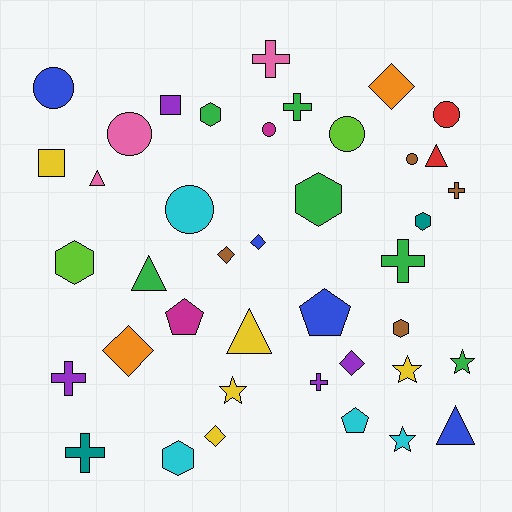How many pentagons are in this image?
There are 3 pentagons.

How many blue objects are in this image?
There are 4 blue objects.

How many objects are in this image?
There are 40 objects.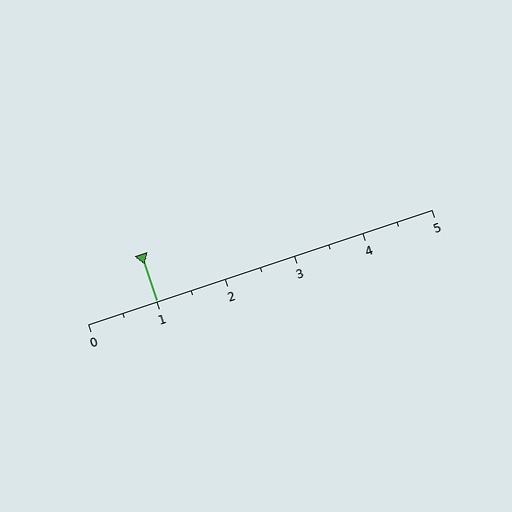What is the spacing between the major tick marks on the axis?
The major ticks are spaced 1 apart.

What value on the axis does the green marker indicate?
The marker indicates approximately 1.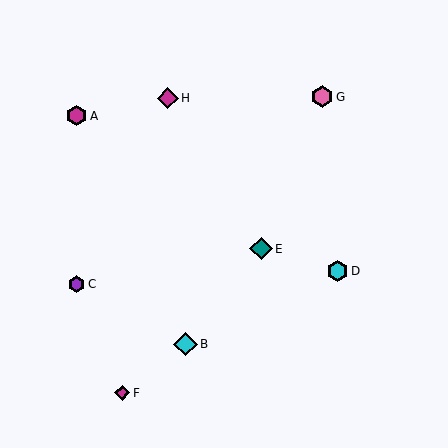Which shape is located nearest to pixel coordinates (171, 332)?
The cyan diamond (labeled B) at (185, 344) is nearest to that location.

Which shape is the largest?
The cyan diamond (labeled B) is the largest.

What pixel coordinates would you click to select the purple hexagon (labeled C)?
Click at (76, 284) to select the purple hexagon C.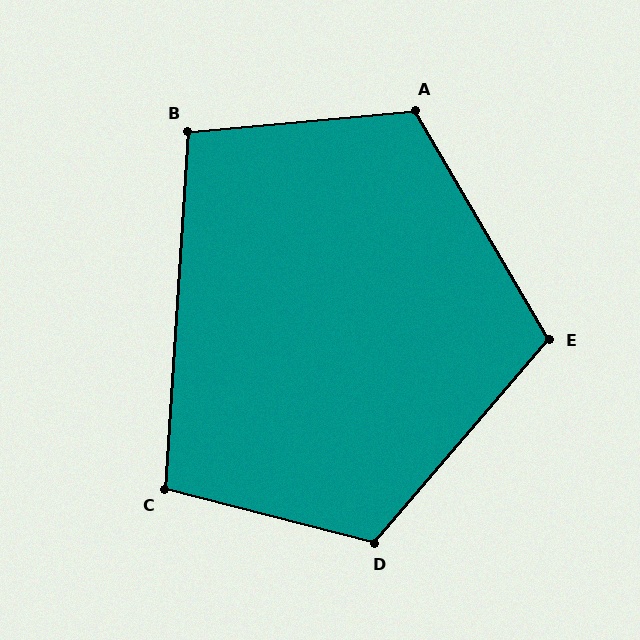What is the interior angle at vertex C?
Approximately 101 degrees (obtuse).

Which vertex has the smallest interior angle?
B, at approximately 99 degrees.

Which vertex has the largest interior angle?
D, at approximately 116 degrees.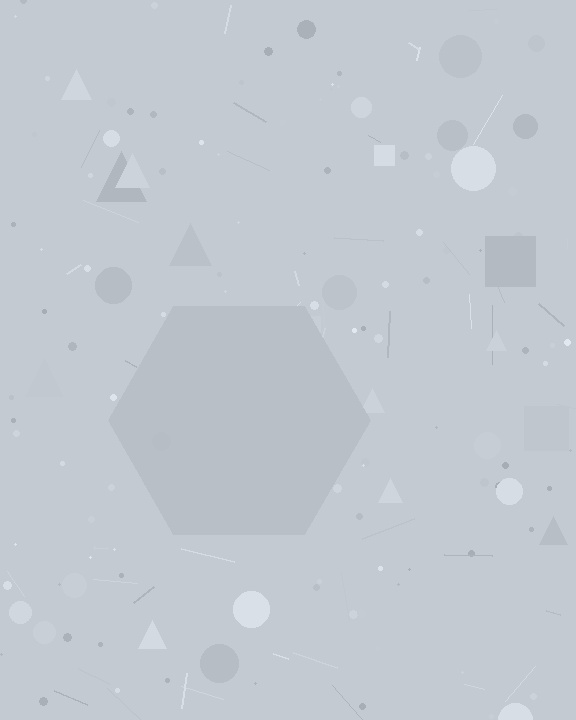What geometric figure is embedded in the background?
A hexagon is embedded in the background.